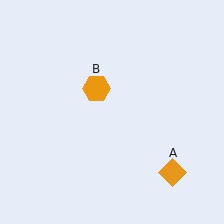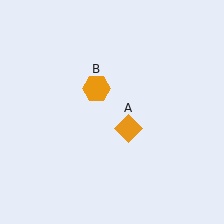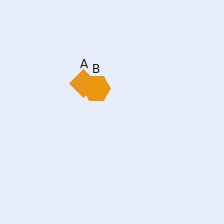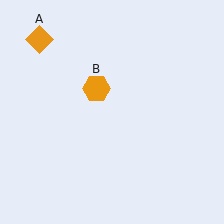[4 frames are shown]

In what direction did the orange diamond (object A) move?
The orange diamond (object A) moved up and to the left.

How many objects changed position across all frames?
1 object changed position: orange diamond (object A).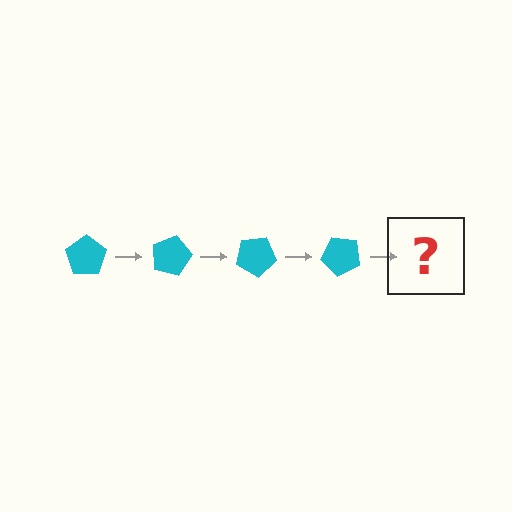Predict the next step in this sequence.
The next step is a cyan pentagon rotated 60 degrees.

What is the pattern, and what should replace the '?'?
The pattern is that the pentagon rotates 15 degrees each step. The '?' should be a cyan pentagon rotated 60 degrees.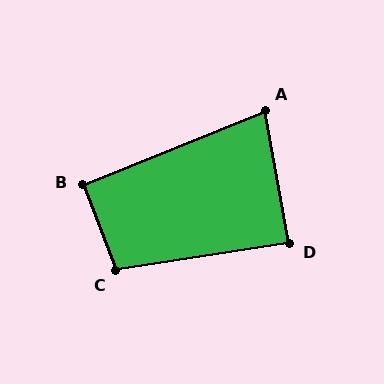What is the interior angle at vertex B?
Approximately 91 degrees (approximately right).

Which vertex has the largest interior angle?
C, at approximately 102 degrees.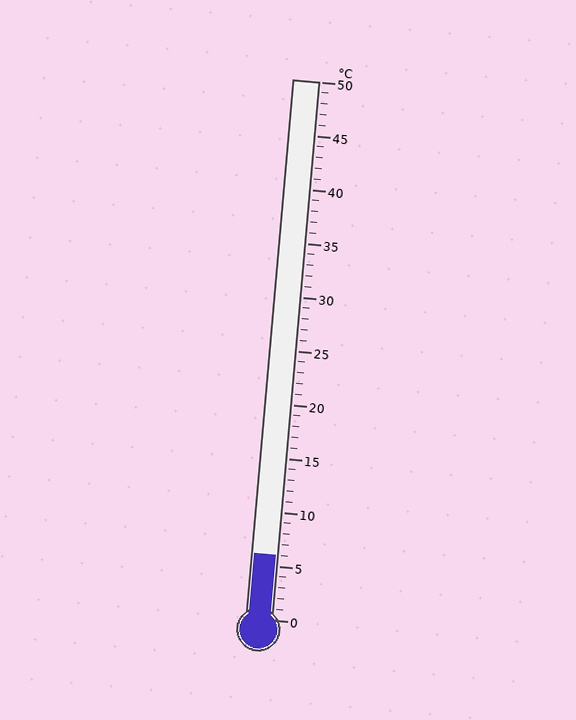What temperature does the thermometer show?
The thermometer shows approximately 6°C.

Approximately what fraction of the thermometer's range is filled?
The thermometer is filled to approximately 10% of its range.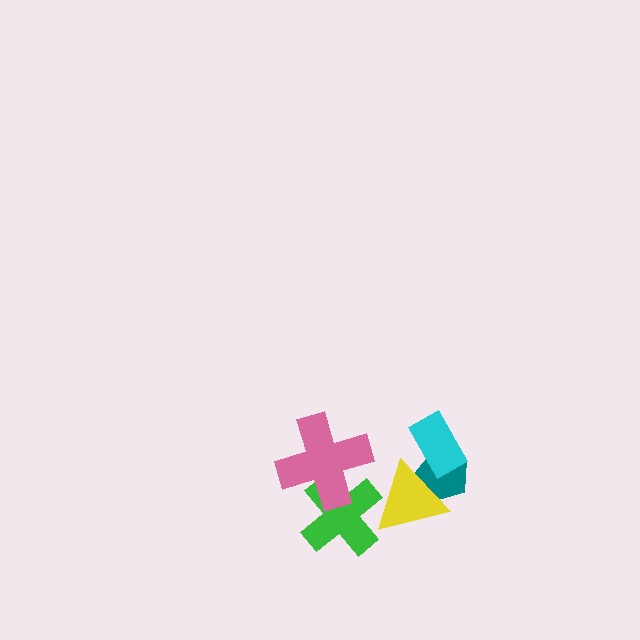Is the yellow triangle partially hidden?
Yes, it is partially covered by another shape.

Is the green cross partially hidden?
Yes, it is partially covered by another shape.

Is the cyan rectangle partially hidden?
Yes, it is partially covered by another shape.